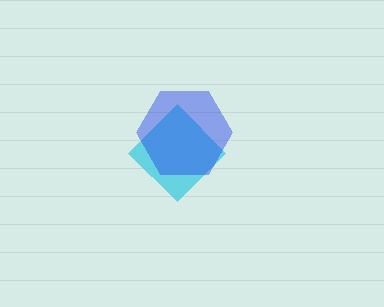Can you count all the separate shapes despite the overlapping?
Yes, there are 2 separate shapes.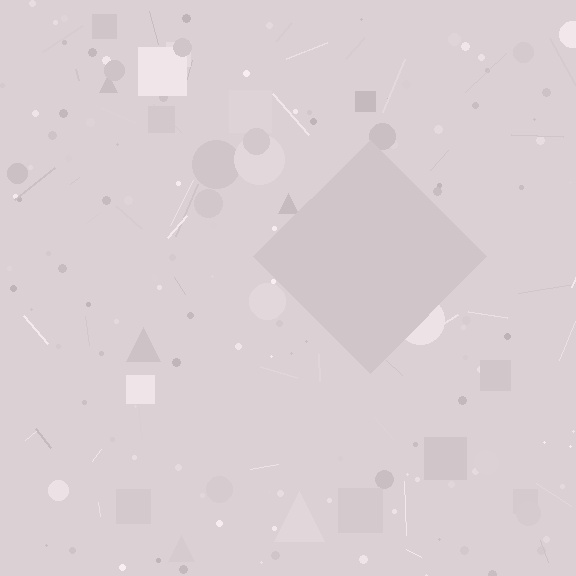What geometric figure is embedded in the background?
A diamond is embedded in the background.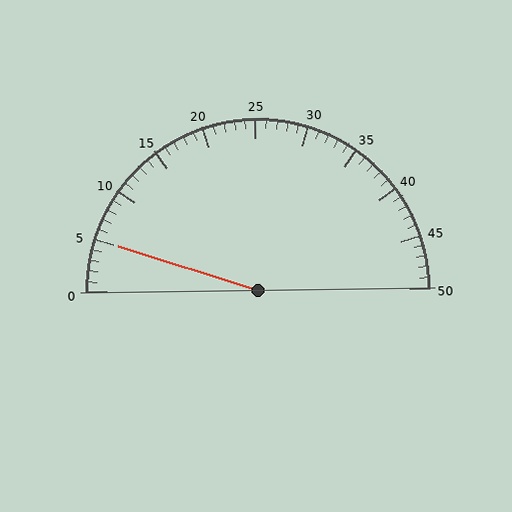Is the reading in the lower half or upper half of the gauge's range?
The reading is in the lower half of the range (0 to 50).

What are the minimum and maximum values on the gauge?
The gauge ranges from 0 to 50.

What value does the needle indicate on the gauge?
The needle indicates approximately 5.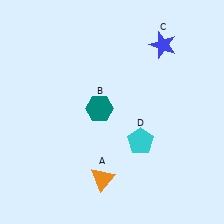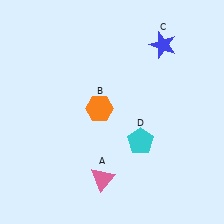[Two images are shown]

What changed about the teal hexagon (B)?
In Image 1, B is teal. In Image 2, it changed to orange.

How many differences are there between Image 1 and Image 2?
There are 2 differences between the two images.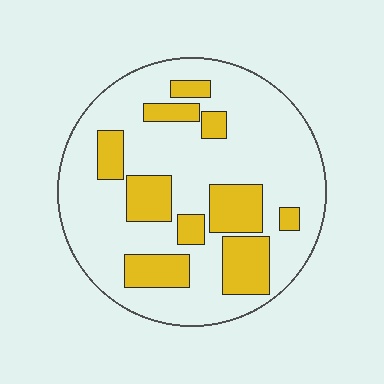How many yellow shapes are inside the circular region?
10.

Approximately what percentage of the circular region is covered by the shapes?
Approximately 25%.